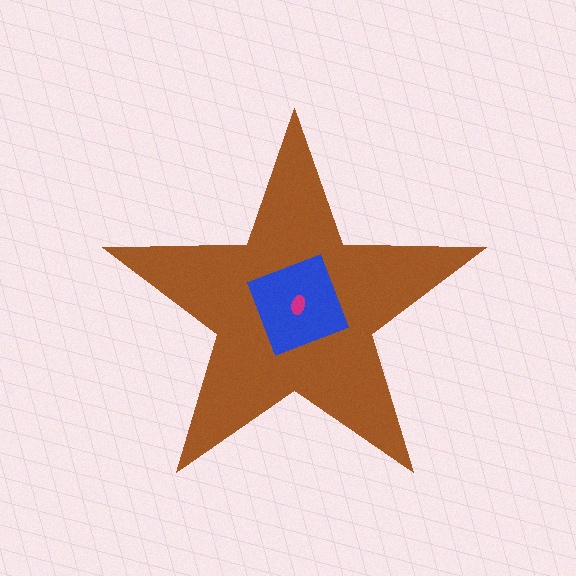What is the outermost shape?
The brown star.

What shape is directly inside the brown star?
The blue square.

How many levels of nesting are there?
3.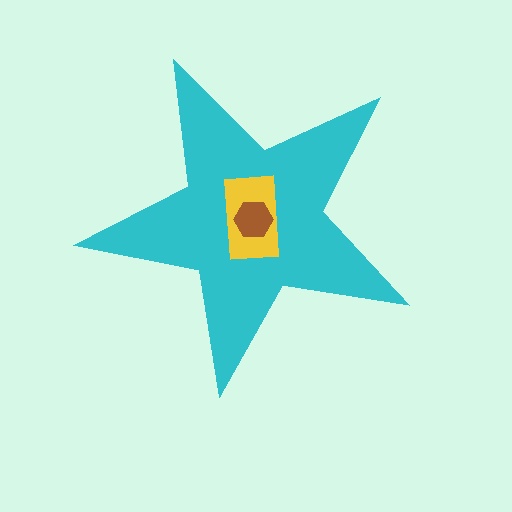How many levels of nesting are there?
3.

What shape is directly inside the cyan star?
The yellow rectangle.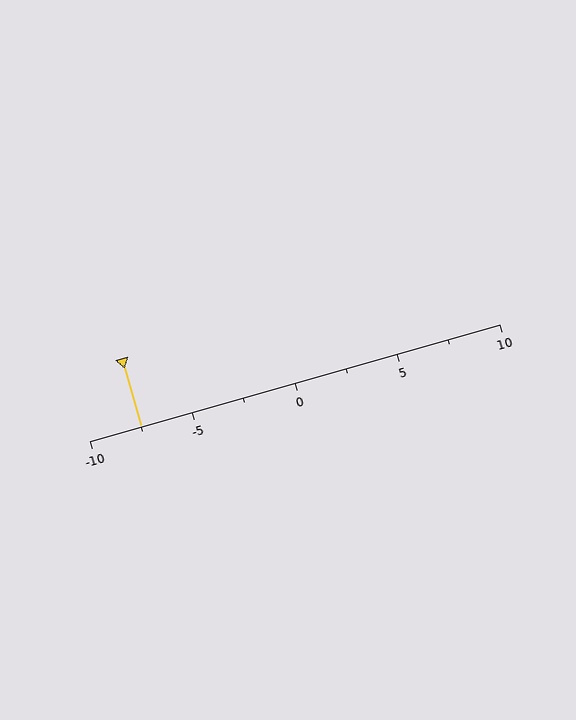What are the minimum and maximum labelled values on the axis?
The axis runs from -10 to 10.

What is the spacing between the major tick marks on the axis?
The major ticks are spaced 5 apart.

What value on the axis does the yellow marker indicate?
The marker indicates approximately -7.5.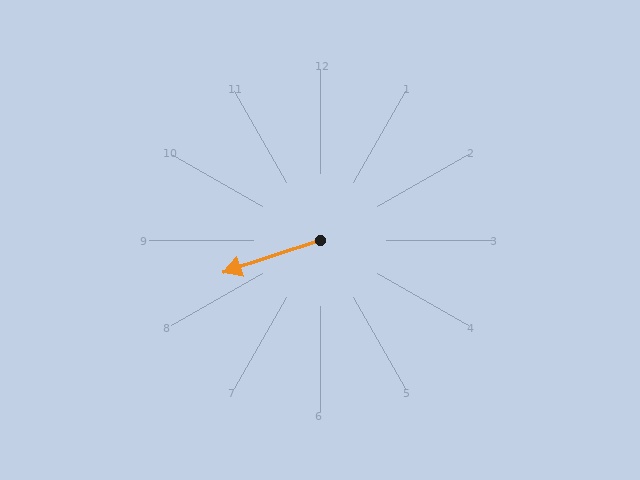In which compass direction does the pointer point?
West.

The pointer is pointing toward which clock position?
Roughly 8 o'clock.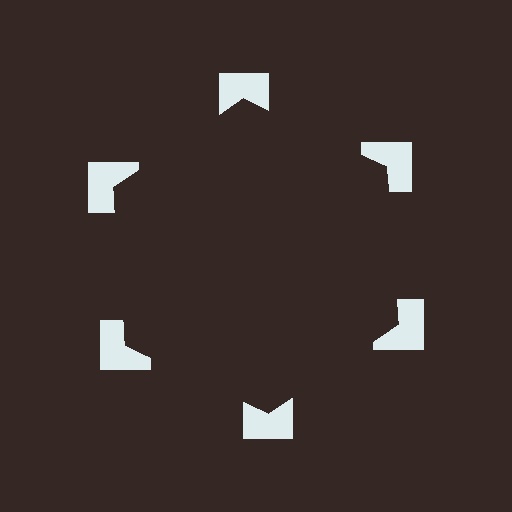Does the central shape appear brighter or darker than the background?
It typically appears slightly darker than the background, even though no actual brightness change is drawn.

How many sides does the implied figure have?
6 sides.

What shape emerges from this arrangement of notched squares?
An illusory hexagon — its edges are inferred from the aligned wedge cuts in the notched squares, not physically drawn.